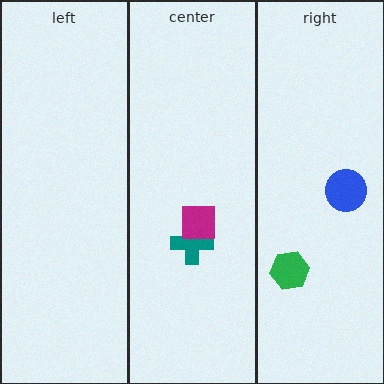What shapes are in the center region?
The teal cross, the magenta square.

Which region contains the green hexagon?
The right region.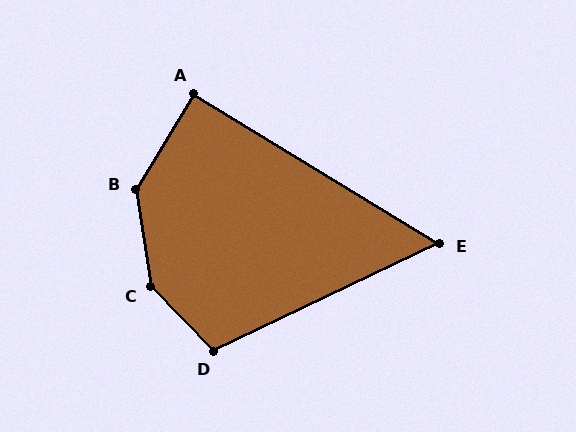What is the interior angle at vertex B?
Approximately 140 degrees (obtuse).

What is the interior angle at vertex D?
Approximately 109 degrees (obtuse).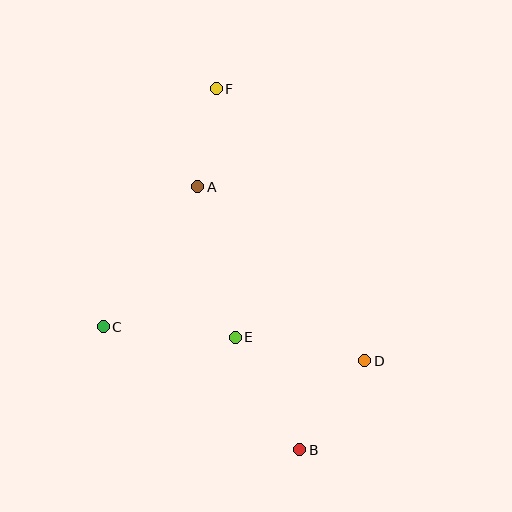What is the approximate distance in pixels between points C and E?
The distance between C and E is approximately 133 pixels.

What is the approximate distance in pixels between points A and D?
The distance between A and D is approximately 241 pixels.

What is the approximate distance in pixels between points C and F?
The distance between C and F is approximately 263 pixels.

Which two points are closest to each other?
Points A and F are closest to each other.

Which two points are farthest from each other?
Points B and F are farthest from each other.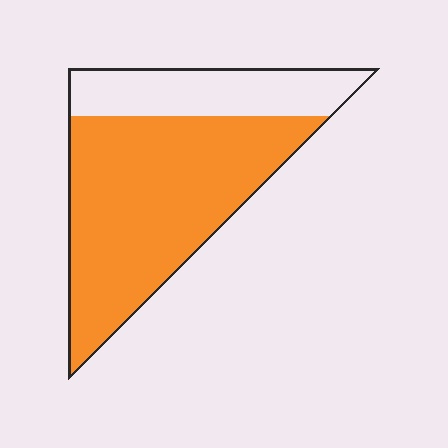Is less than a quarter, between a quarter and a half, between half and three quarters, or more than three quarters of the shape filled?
Between half and three quarters.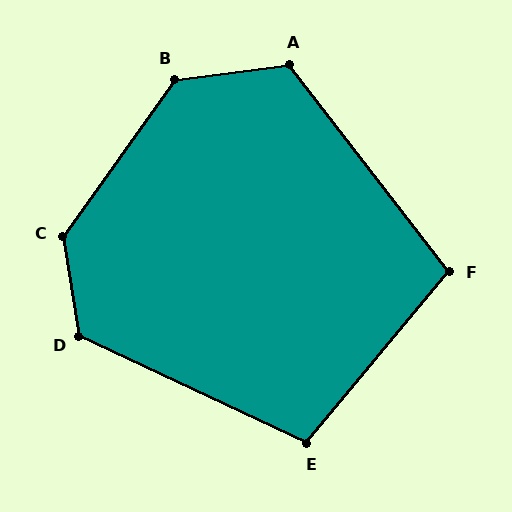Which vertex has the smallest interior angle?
F, at approximately 102 degrees.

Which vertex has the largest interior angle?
C, at approximately 135 degrees.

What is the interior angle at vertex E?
Approximately 105 degrees (obtuse).